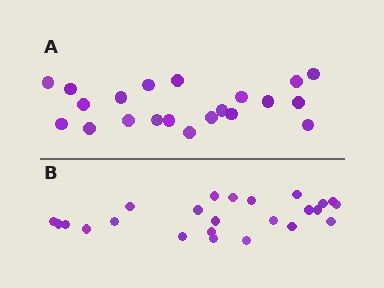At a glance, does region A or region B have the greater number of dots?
Region B (the bottom region) has more dots.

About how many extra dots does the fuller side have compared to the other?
Region B has just a few more — roughly 2 or 3 more dots than region A.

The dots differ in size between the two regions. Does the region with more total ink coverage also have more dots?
No. Region A has more total ink coverage because its dots are larger, but region B actually contains more individual dots. Total area can be misleading — the number of items is what matters here.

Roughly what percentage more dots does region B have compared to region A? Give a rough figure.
About 15% more.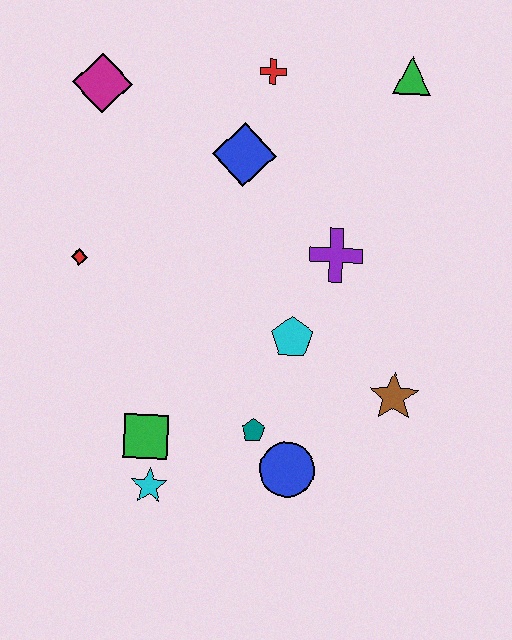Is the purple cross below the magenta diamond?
Yes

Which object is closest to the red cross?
The blue diamond is closest to the red cross.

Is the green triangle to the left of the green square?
No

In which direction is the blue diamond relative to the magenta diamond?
The blue diamond is to the right of the magenta diamond.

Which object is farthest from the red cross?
The cyan star is farthest from the red cross.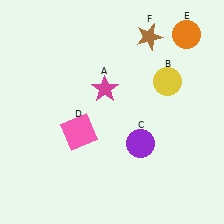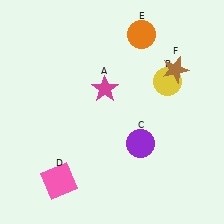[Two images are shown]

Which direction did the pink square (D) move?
The pink square (D) moved down.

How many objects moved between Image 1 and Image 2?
3 objects moved between the two images.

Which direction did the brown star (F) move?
The brown star (F) moved down.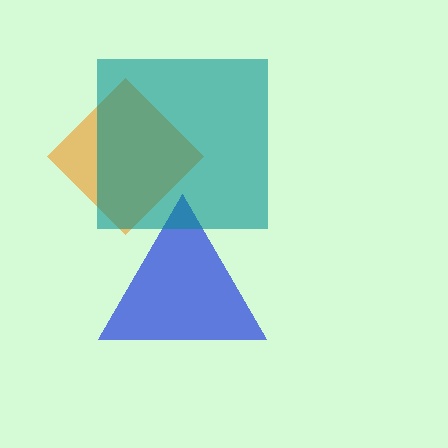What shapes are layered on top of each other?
The layered shapes are: an orange diamond, a blue triangle, a teal square.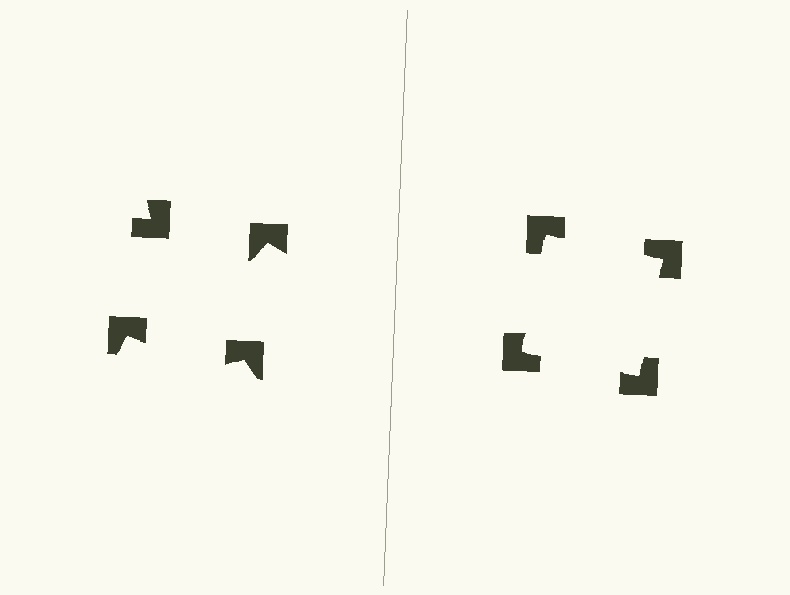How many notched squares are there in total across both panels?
8 — 4 on each side.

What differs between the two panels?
The notched squares are positioned identically on both sides; only the wedge orientations differ. On the right they align to a square; on the left they are misaligned.